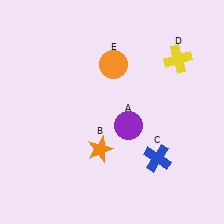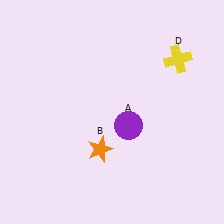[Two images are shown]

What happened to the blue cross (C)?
The blue cross (C) was removed in Image 2. It was in the bottom-right area of Image 1.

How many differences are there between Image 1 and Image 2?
There are 2 differences between the two images.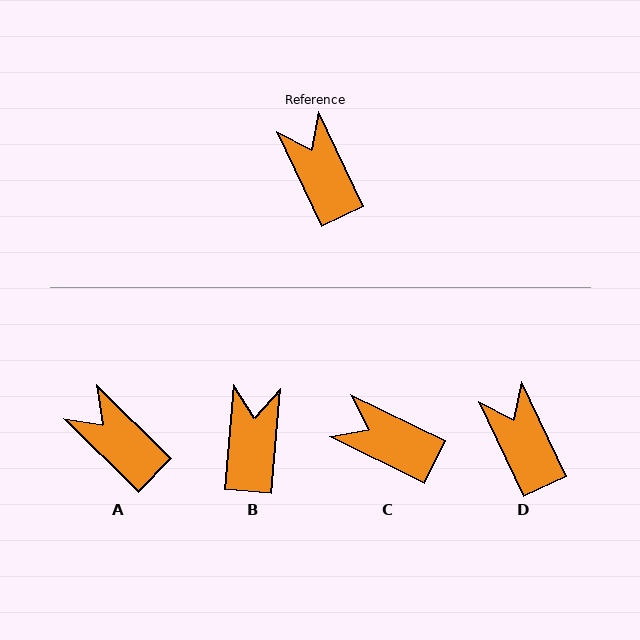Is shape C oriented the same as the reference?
No, it is off by about 39 degrees.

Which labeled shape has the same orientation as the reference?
D.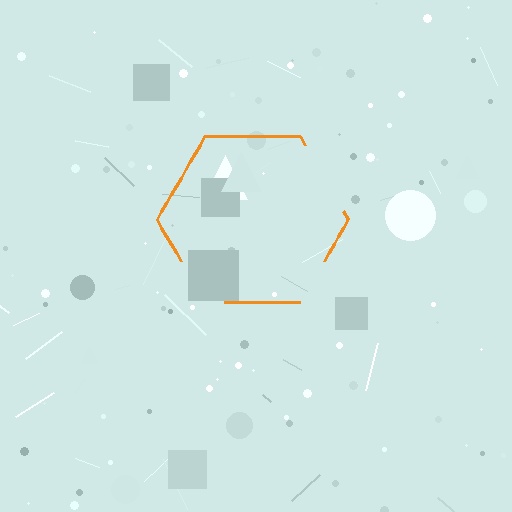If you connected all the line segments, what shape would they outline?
They would outline a hexagon.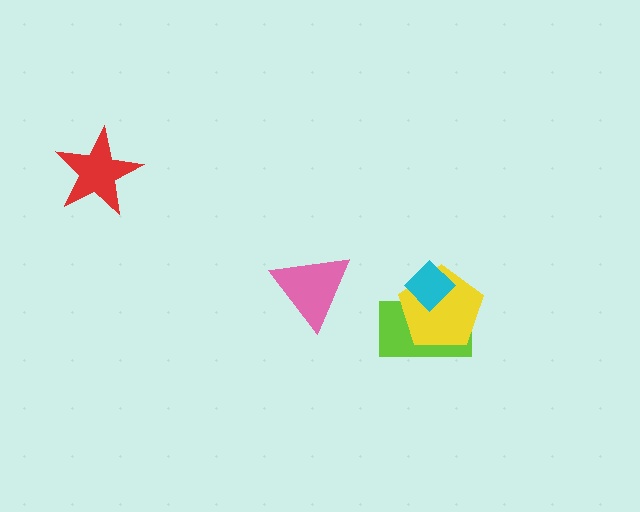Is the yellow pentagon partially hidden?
Yes, it is partially covered by another shape.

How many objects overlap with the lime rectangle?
2 objects overlap with the lime rectangle.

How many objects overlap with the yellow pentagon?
2 objects overlap with the yellow pentagon.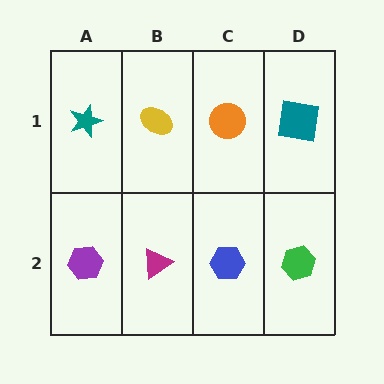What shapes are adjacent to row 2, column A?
A teal star (row 1, column A), a magenta triangle (row 2, column B).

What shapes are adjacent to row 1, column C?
A blue hexagon (row 2, column C), a yellow ellipse (row 1, column B), a teal square (row 1, column D).